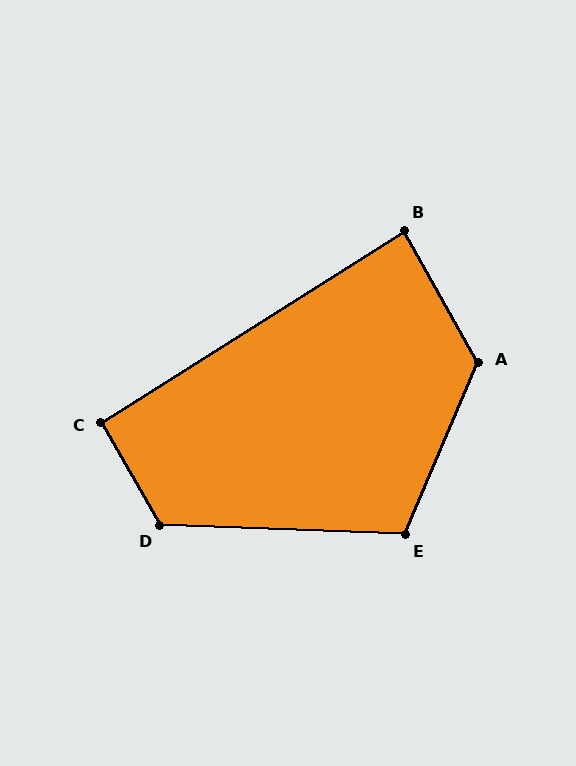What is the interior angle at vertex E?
Approximately 111 degrees (obtuse).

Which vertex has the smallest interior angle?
B, at approximately 87 degrees.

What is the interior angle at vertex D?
Approximately 122 degrees (obtuse).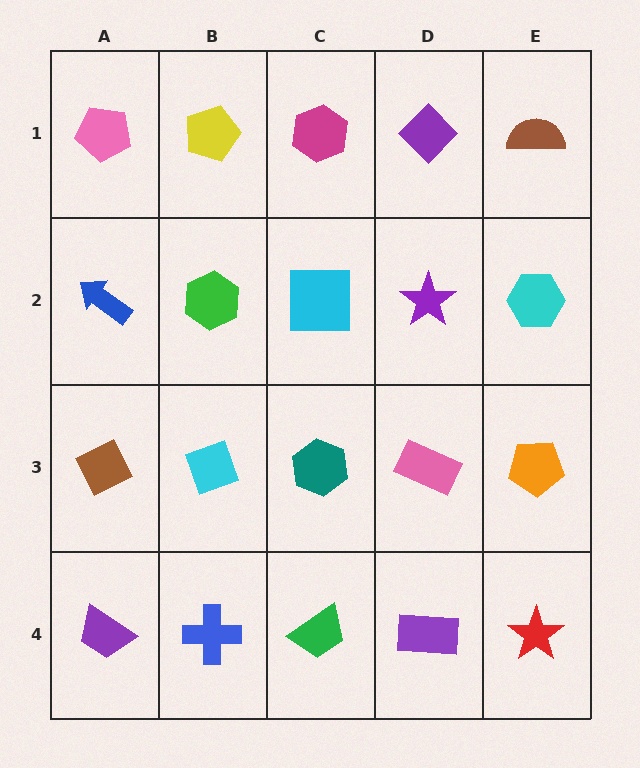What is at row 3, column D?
A pink rectangle.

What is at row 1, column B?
A yellow pentagon.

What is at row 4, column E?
A red star.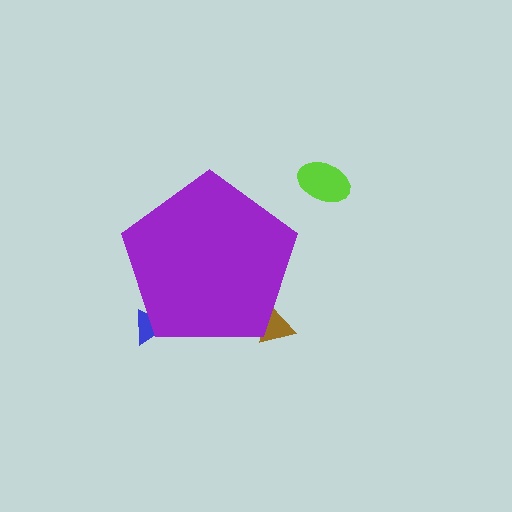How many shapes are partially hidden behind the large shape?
2 shapes are partially hidden.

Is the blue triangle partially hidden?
Yes, the blue triangle is partially hidden behind the purple pentagon.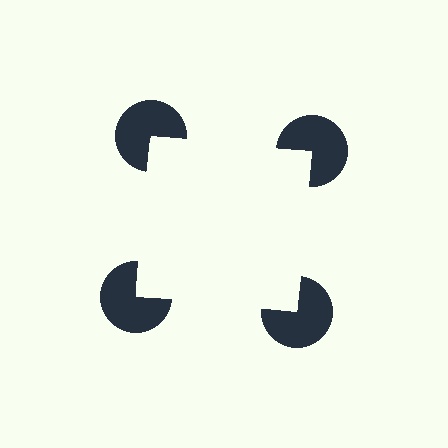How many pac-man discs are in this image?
There are 4 — one at each vertex of the illusory square.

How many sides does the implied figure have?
4 sides.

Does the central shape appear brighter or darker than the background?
It typically appears slightly brighter than the background, even though no actual brightness change is drawn.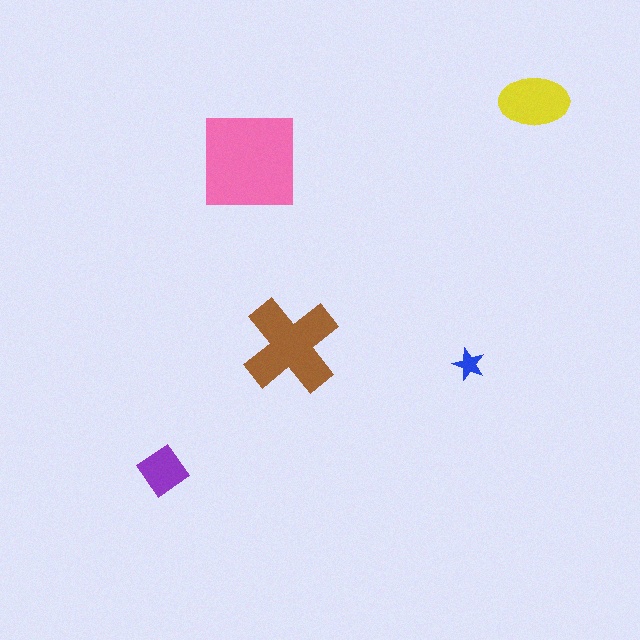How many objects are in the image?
There are 5 objects in the image.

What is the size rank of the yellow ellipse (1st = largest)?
3rd.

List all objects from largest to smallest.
The pink square, the brown cross, the yellow ellipse, the purple diamond, the blue star.